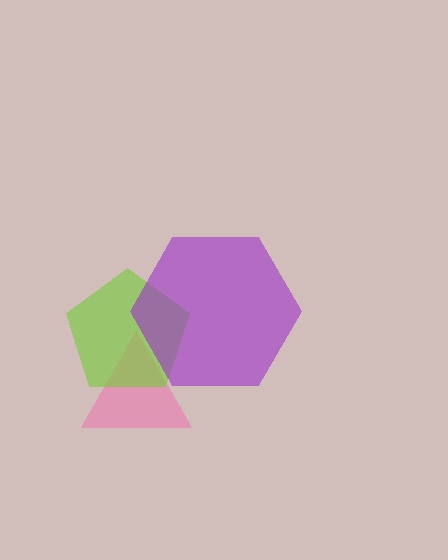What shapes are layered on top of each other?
The layered shapes are: a pink triangle, a lime pentagon, a purple hexagon.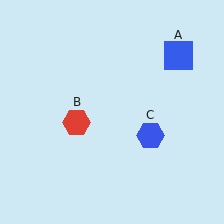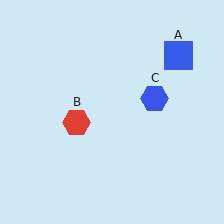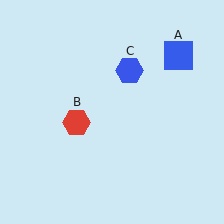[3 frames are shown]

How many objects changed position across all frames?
1 object changed position: blue hexagon (object C).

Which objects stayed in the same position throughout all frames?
Blue square (object A) and red hexagon (object B) remained stationary.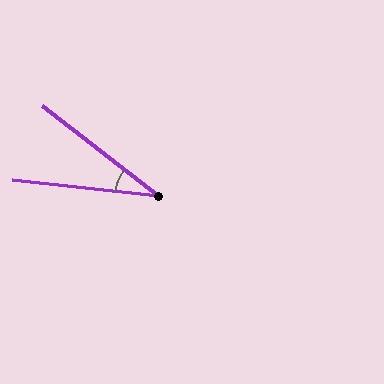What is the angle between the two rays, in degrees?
Approximately 32 degrees.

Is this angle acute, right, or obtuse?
It is acute.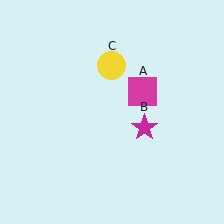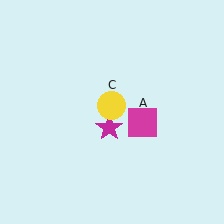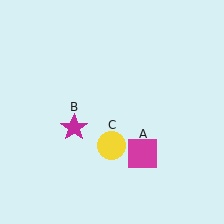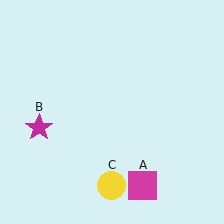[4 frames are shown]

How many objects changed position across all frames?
3 objects changed position: magenta square (object A), magenta star (object B), yellow circle (object C).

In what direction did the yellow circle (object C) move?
The yellow circle (object C) moved down.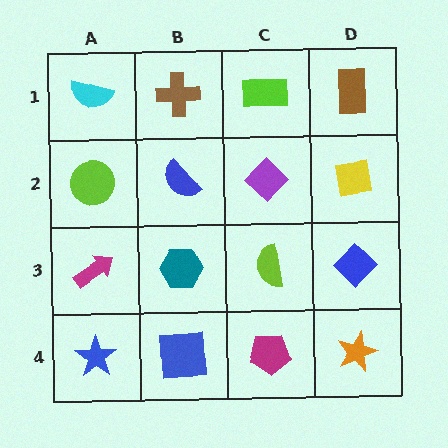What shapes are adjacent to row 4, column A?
A magenta arrow (row 3, column A), a blue square (row 4, column B).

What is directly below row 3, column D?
An orange star.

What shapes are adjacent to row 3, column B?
A blue semicircle (row 2, column B), a blue square (row 4, column B), a magenta arrow (row 3, column A), a lime semicircle (row 3, column C).